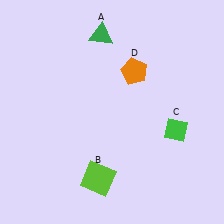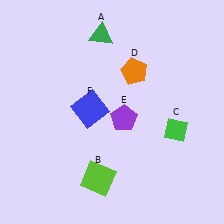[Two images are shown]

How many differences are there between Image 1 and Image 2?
There are 2 differences between the two images.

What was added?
A purple pentagon (E), a blue square (F) were added in Image 2.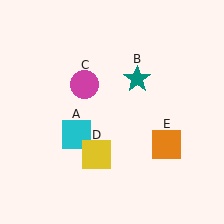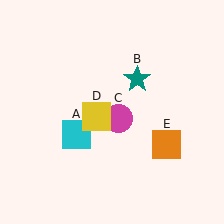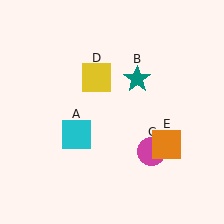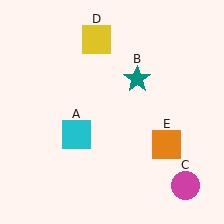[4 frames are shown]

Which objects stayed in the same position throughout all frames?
Cyan square (object A) and teal star (object B) and orange square (object E) remained stationary.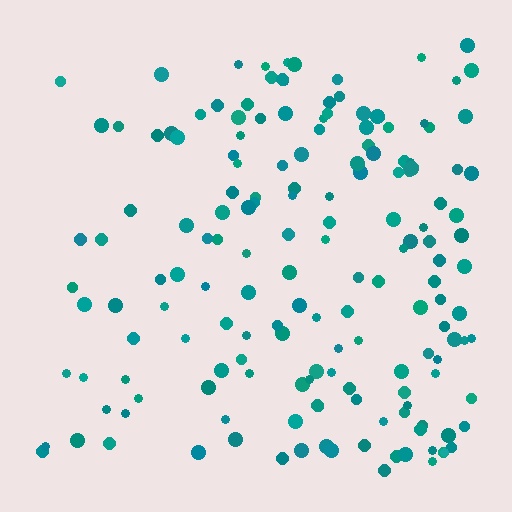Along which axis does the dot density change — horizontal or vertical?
Horizontal.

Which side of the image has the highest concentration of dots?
The right.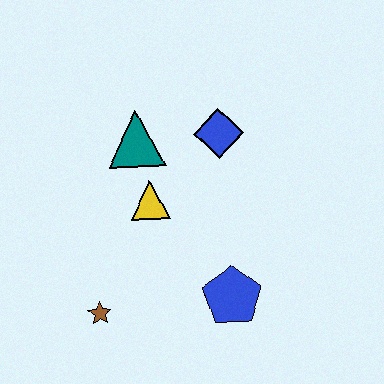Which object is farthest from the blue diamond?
The brown star is farthest from the blue diamond.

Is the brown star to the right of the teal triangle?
No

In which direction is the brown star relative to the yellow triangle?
The brown star is below the yellow triangle.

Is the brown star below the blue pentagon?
Yes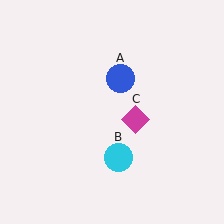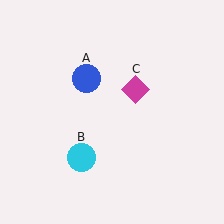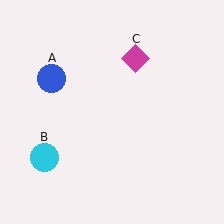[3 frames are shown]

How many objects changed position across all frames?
3 objects changed position: blue circle (object A), cyan circle (object B), magenta diamond (object C).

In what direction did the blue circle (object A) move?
The blue circle (object A) moved left.